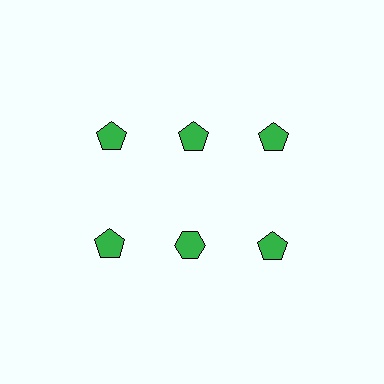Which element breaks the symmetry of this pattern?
The green hexagon in the second row, second from left column breaks the symmetry. All other shapes are green pentagons.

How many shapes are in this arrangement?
There are 6 shapes arranged in a grid pattern.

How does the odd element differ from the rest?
It has a different shape: hexagon instead of pentagon.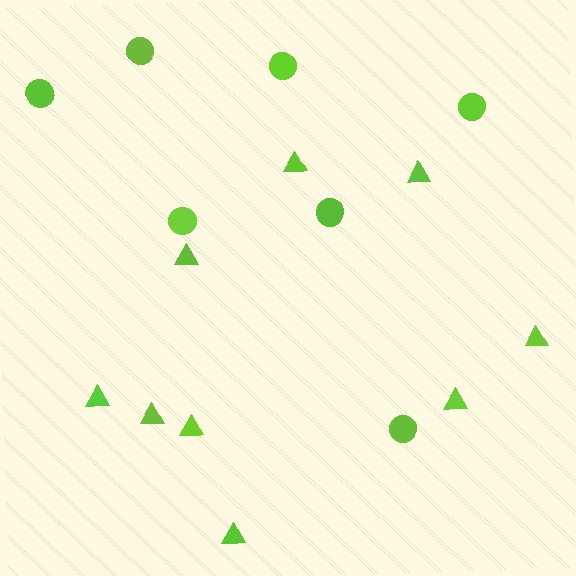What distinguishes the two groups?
There are 2 groups: one group of triangles (9) and one group of circles (7).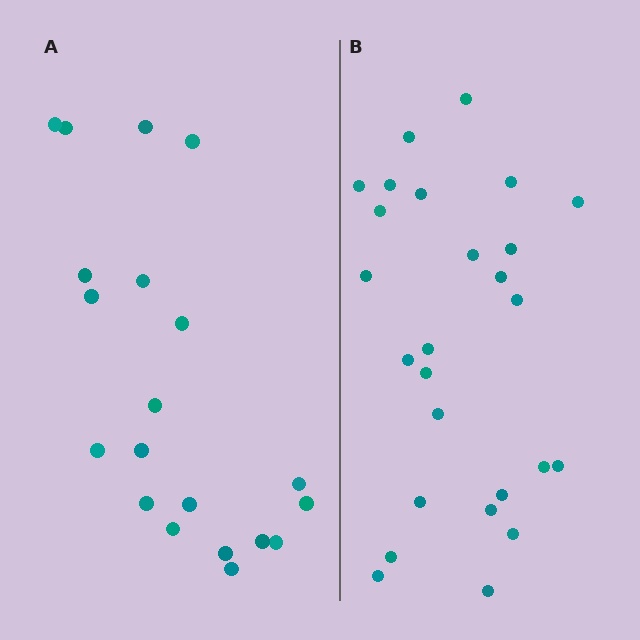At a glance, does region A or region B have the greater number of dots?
Region B (the right region) has more dots.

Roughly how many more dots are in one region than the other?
Region B has about 6 more dots than region A.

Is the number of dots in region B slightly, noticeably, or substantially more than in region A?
Region B has noticeably more, but not dramatically so. The ratio is roughly 1.3 to 1.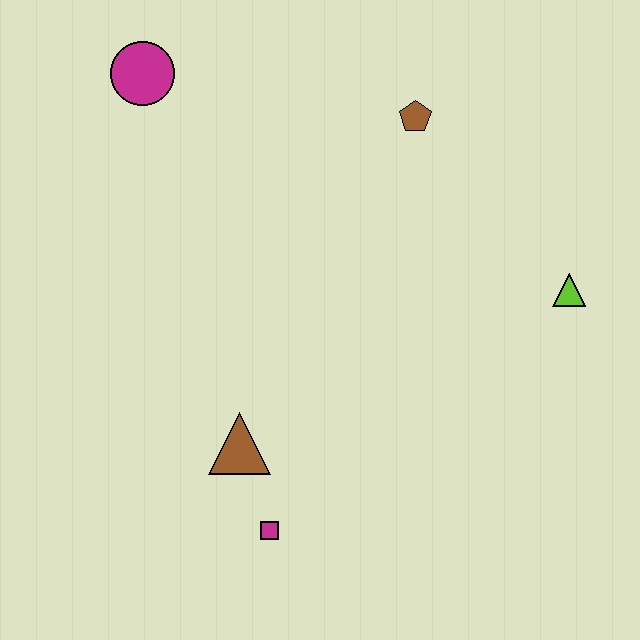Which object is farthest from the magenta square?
The magenta circle is farthest from the magenta square.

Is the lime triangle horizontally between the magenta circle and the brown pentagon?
No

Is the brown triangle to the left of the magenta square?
Yes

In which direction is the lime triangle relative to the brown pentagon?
The lime triangle is below the brown pentagon.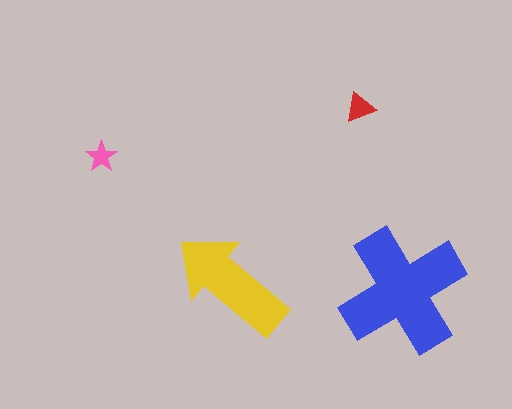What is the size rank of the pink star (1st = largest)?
4th.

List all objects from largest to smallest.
The blue cross, the yellow arrow, the red triangle, the pink star.